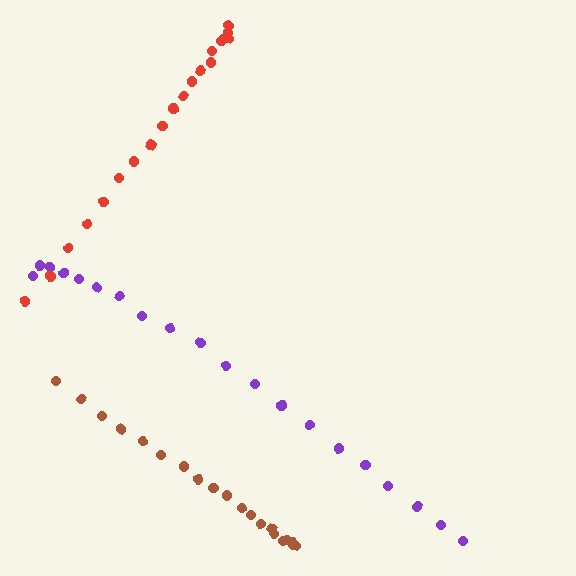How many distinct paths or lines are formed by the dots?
There are 3 distinct paths.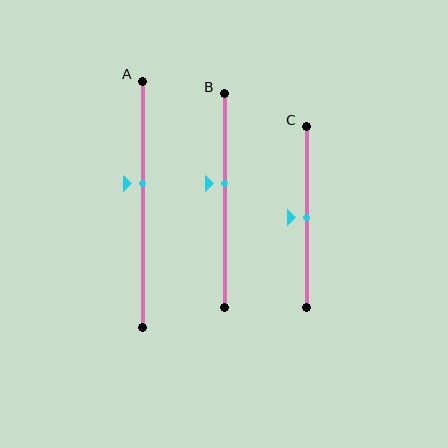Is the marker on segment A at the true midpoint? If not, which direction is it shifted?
No, the marker on segment A is shifted upward by about 8% of the segment length.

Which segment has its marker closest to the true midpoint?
Segment C has its marker closest to the true midpoint.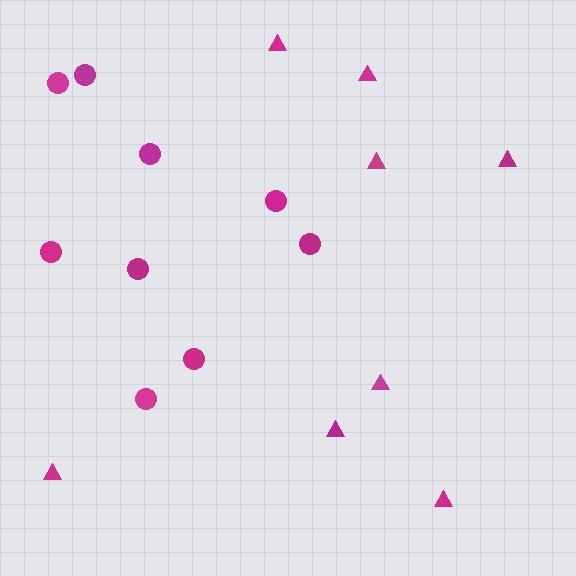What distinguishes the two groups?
There are 2 groups: one group of circles (9) and one group of triangles (8).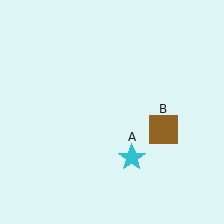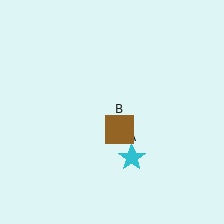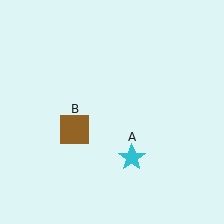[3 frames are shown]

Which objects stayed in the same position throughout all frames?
Cyan star (object A) remained stationary.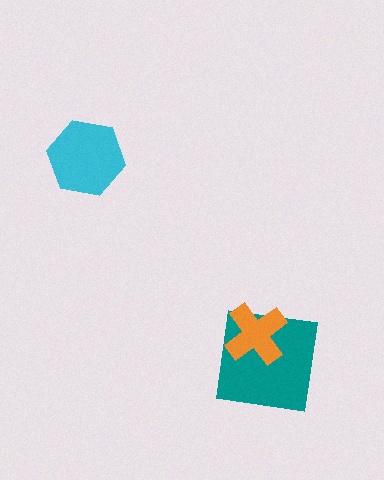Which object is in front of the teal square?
The orange cross is in front of the teal square.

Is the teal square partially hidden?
Yes, it is partially covered by another shape.